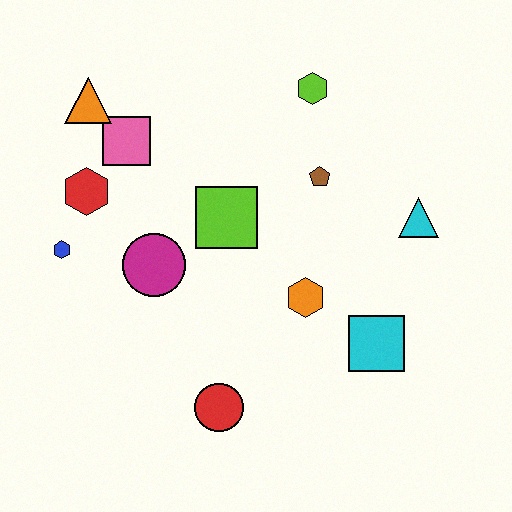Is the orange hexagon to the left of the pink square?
No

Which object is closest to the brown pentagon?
The lime hexagon is closest to the brown pentagon.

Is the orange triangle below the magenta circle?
No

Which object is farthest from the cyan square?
The orange triangle is farthest from the cyan square.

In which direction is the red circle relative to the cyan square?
The red circle is to the left of the cyan square.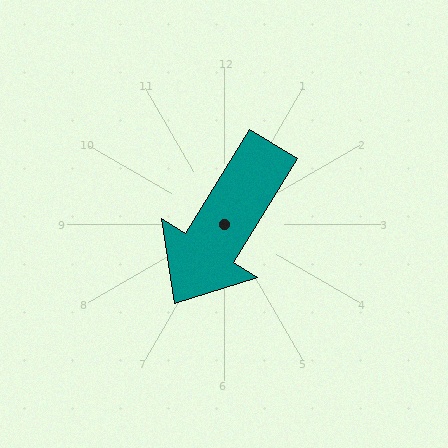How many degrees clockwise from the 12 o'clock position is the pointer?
Approximately 212 degrees.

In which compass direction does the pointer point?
Southwest.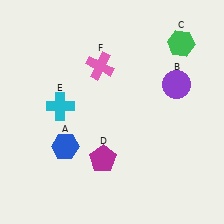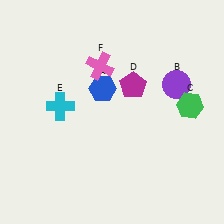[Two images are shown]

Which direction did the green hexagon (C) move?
The green hexagon (C) moved down.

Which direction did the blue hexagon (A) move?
The blue hexagon (A) moved up.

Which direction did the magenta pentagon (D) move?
The magenta pentagon (D) moved up.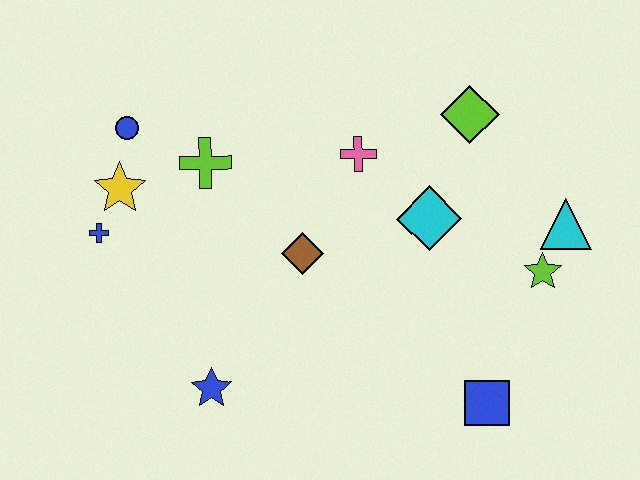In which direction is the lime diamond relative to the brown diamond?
The lime diamond is to the right of the brown diamond.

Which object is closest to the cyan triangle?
The lime star is closest to the cyan triangle.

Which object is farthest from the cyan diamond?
The blue cross is farthest from the cyan diamond.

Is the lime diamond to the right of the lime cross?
Yes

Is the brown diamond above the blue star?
Yes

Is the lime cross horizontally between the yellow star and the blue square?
Yes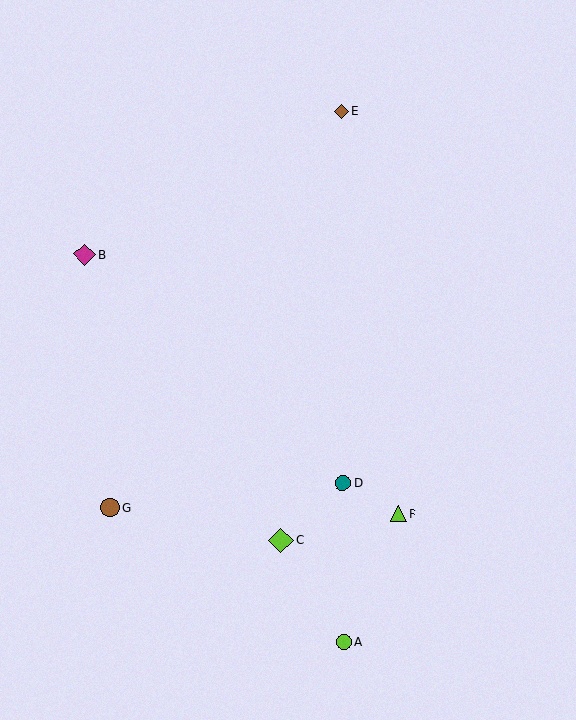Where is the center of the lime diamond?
The center of the lime diamond is at (281, 540).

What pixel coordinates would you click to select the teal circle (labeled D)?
Click at (343, 483) to select the teal circle D.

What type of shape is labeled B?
Shape B is a magenta diamond.